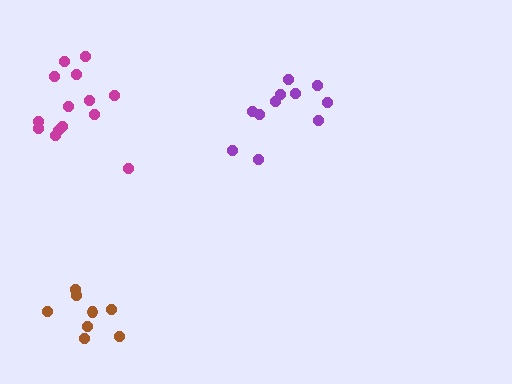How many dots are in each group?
Group 1: 8 dots, Group 2: 11 dots, Group 3: 14 dots (33 total).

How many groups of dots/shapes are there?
There are 3 groups.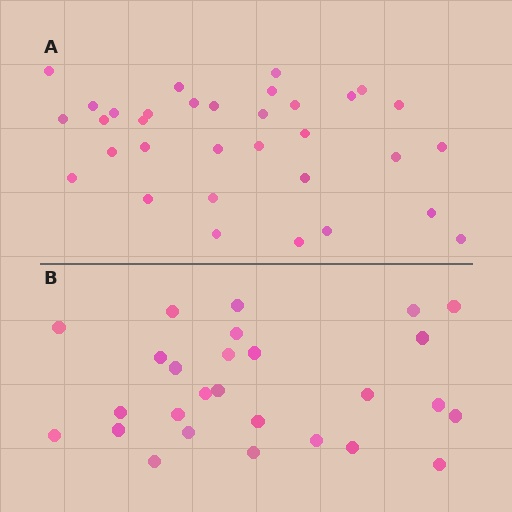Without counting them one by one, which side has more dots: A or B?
Region A (the top region) has more dots.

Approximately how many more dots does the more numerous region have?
Region A has about 6 more dots than region B.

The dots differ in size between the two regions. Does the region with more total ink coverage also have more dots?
No. Region B has more total ink coverage because its dots are larger, but region A actually contains more individual dots. Total area can be misleading — the number of items is what matters here.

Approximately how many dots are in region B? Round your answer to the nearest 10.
About 30 dots. (The exact count is 27, which rounds to 30.)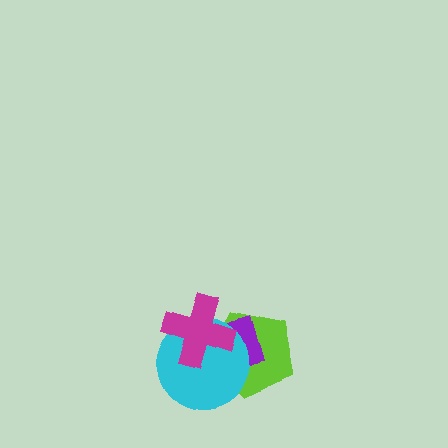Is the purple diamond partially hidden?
Yes, it is partially covered by another shape.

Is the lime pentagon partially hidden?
Yes, it is partially covered by another shape.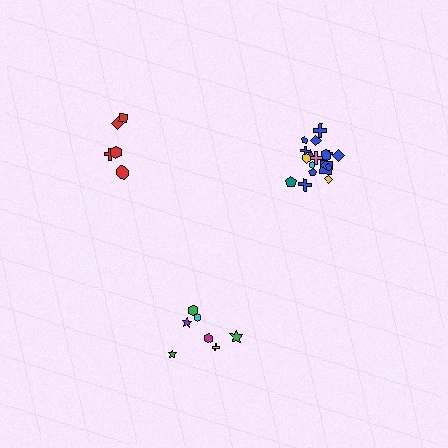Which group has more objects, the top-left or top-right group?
The top-right group.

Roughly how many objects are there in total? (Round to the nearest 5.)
Roughly 30 objects in total.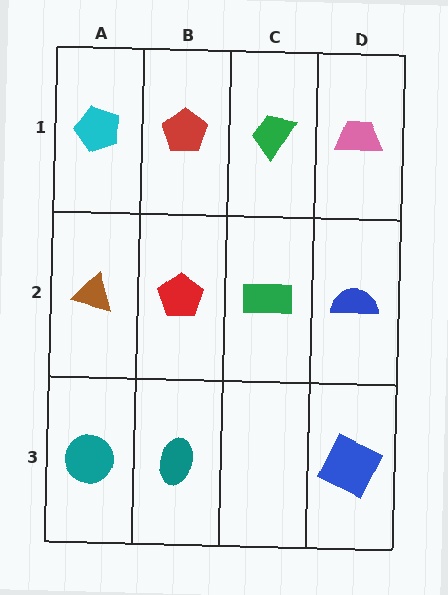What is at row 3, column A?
A teal circle.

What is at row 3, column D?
A blue square.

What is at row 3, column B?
A teal ellipse.